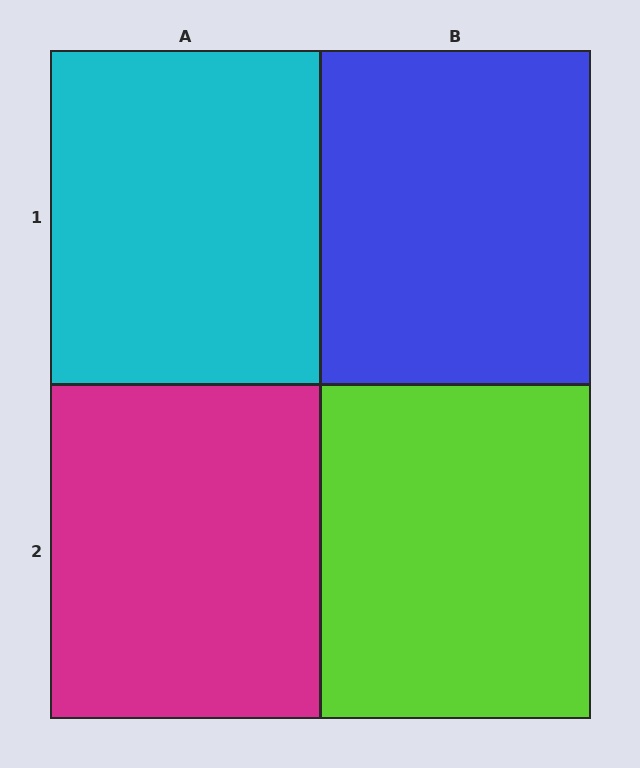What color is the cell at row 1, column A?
Cyan.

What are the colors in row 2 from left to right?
Magenta, lime.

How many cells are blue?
1 cell is blue.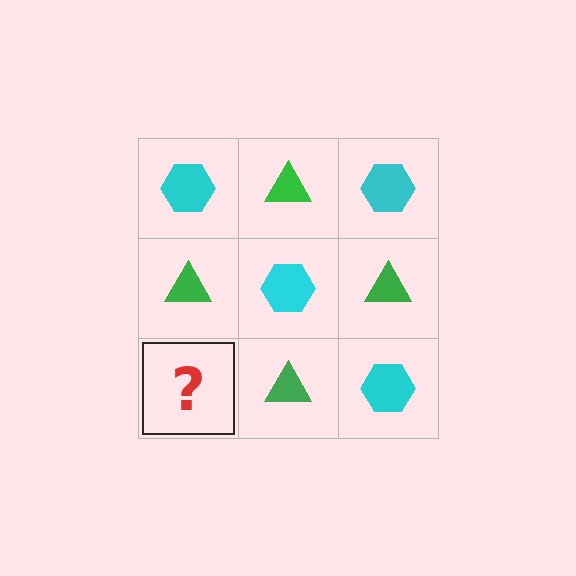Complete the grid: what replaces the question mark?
The question mark should be replaced with a cyan hexagon.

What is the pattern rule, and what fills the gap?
The rule is that it alternates cyan hexagon and green triangle in a checkerboard pattern. The gap should be filled with a cyan hexagon.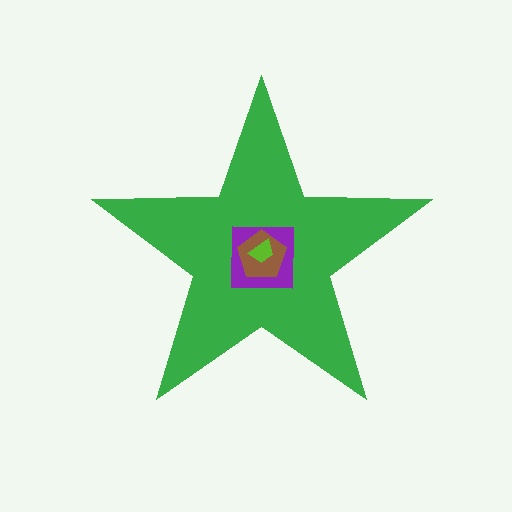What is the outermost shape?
The green star.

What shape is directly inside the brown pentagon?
The lime trapezoid.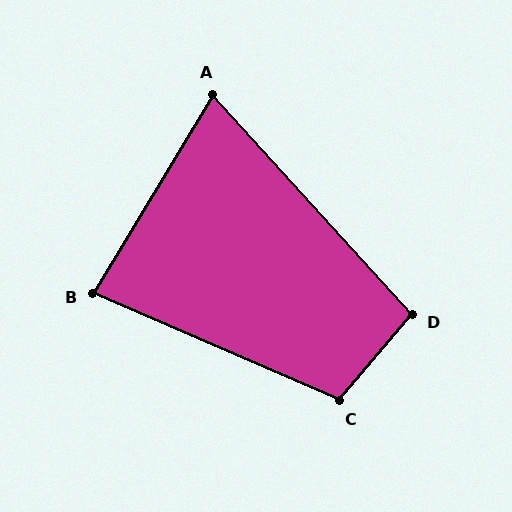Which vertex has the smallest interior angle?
A, at approximately 73 degrees.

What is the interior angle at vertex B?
Approximately 83 degrees (acute).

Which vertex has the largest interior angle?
C, at approximately 107 degrees.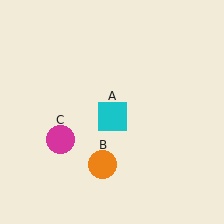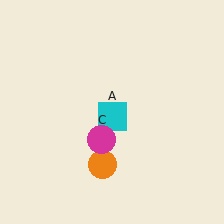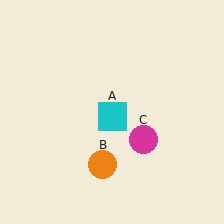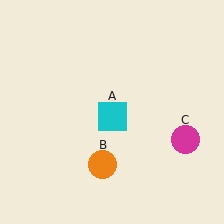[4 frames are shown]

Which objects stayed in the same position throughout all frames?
Cyan square (object A) and orange circle (object B) remained stationary.